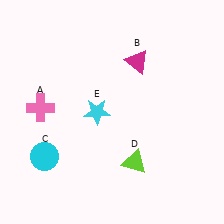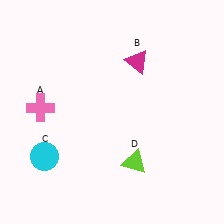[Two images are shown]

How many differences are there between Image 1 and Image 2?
There is 1 difference between the two images.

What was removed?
The cyan star (E) was removed in Image 2.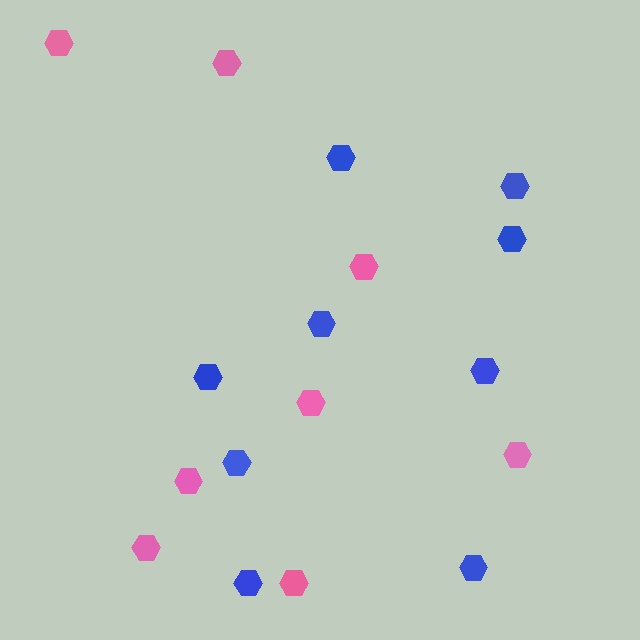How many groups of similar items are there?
There are 2 groups: one group of pink hexagons (8) and one group of blue hexagons (9).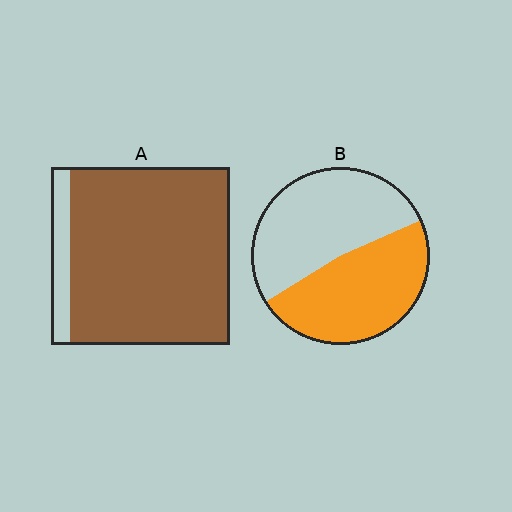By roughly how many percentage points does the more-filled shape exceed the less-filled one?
By roughly 40 percentage points (A over B).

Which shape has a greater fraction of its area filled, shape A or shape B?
Shape A.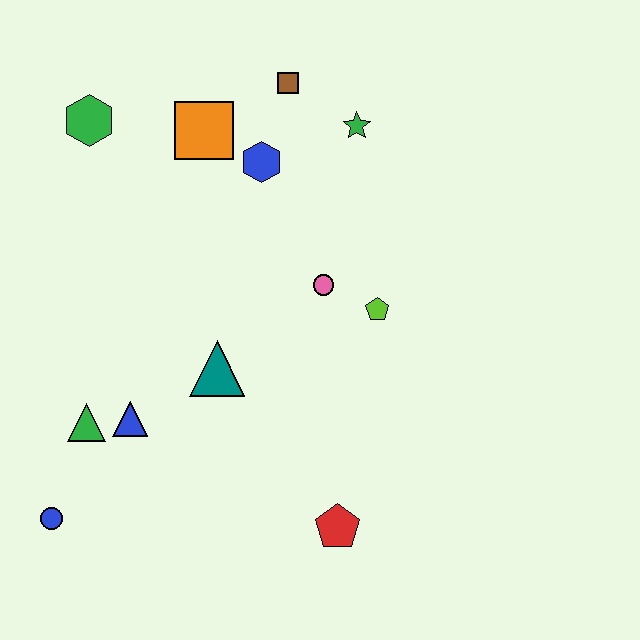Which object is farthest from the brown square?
The blue circle is farthest from the brown square.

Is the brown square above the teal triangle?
Yes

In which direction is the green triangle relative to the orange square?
The green triangle is below the orange square.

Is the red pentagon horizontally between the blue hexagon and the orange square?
No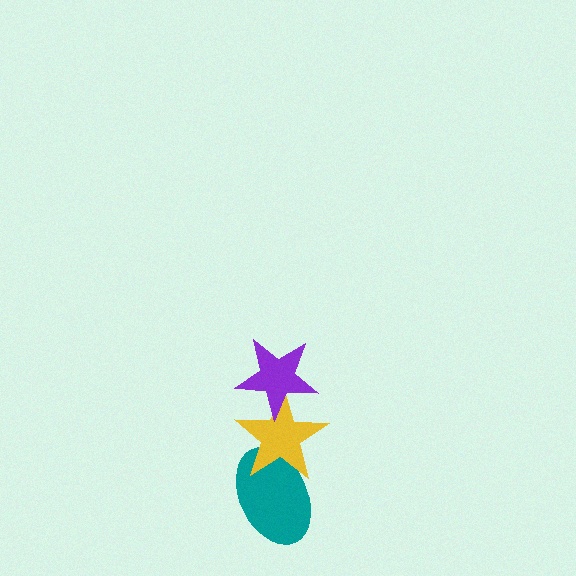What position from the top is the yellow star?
The yellow star is 2nd from the top.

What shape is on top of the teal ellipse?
The yellow star is on top of the teal ellipse.